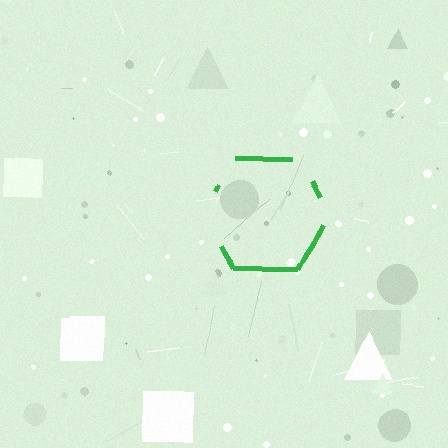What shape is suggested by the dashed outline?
The dashed outline suggests a hexagon.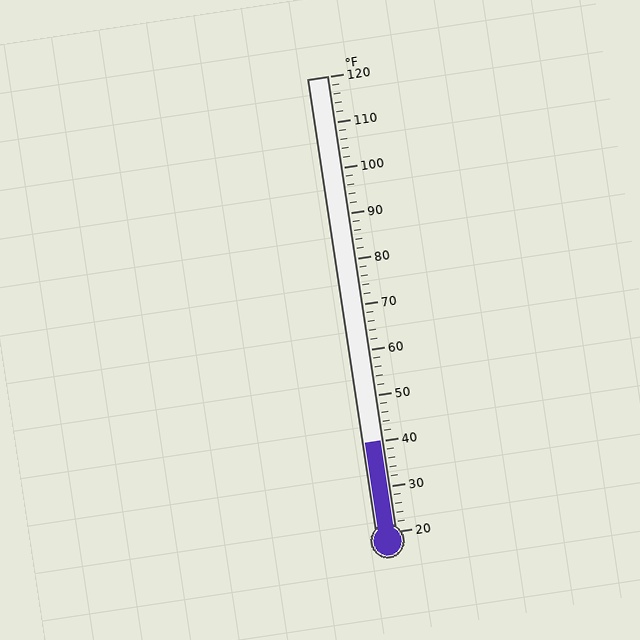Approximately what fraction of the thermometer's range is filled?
The thermometer is filled to approximately 20% of its range.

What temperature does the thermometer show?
The thermometer shows approximately 40°F.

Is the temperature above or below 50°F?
The temperature is below 50°F.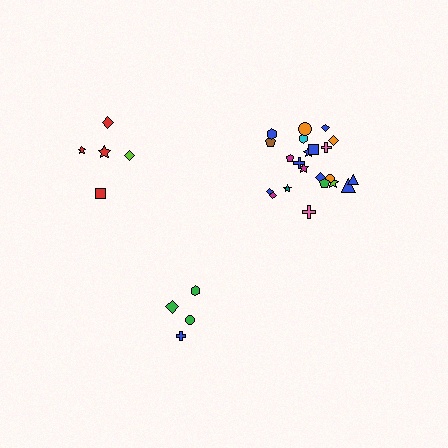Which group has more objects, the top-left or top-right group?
The top-right group.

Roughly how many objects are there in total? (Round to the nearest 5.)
Roughly 30 objects in total.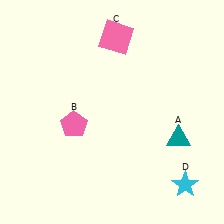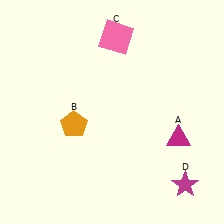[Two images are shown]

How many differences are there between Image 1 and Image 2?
There are 3 differences between the two images.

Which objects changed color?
A changed from teal to magenta. B changed from pink to orange. D changed from cyan to magenta.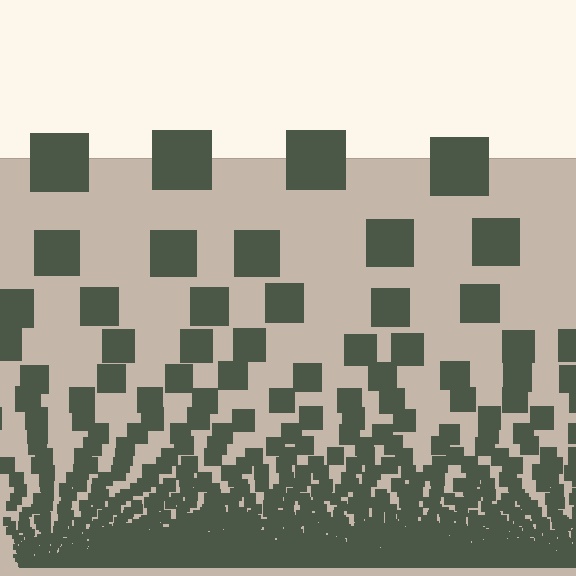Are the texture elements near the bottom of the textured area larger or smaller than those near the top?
Smaller. The gradient is inverted — elements near the bottom are smaller and denser.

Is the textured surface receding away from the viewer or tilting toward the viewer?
The surface appears to tilt toward the viewer. Texture elements get larger and sparser toward the top.